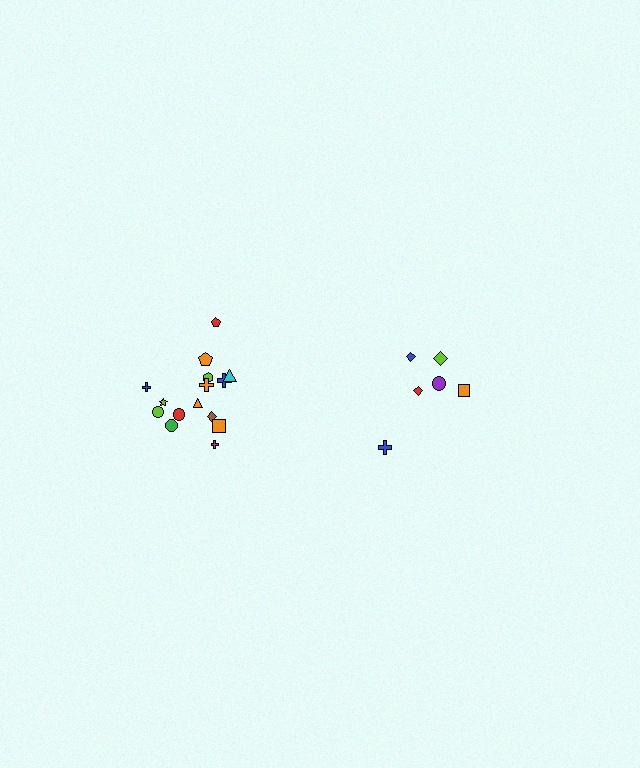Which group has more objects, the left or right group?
The left group.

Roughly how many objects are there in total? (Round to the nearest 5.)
Roughly 20 objects in total.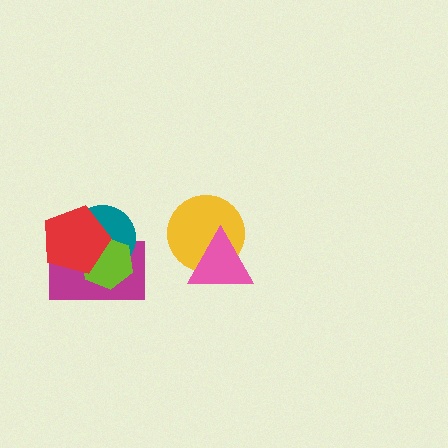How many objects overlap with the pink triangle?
1 object overlaps with the pink triangle.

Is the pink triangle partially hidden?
No, no other shape covers it.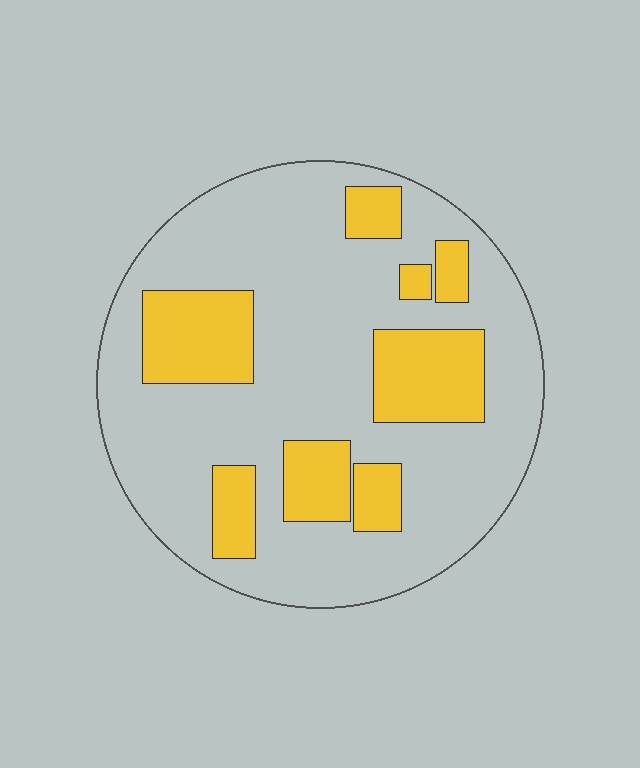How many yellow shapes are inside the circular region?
8.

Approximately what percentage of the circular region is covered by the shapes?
Approximately 25%.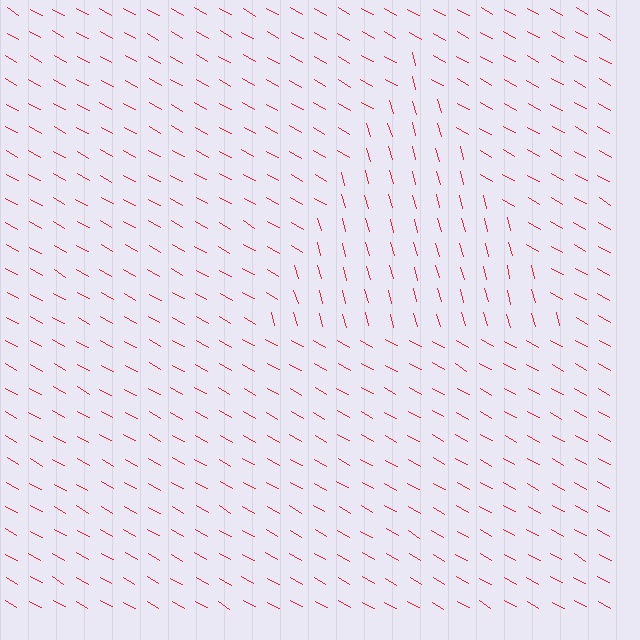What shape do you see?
I see a triangle.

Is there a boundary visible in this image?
Yes, there is a texture boundary formed by a change in line orientation.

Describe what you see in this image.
The image is filled with small red line segments. A triangle region in the image has lines oriented differently from the surrounding lines, creating a visible texture boundary.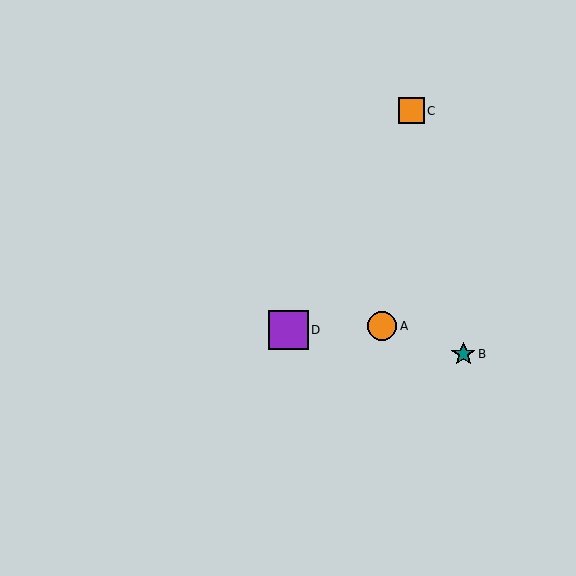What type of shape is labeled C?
Shape C is an orange square.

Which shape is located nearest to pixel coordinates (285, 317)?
The purple square (labeled D) at (289, 330) is nearest to that location.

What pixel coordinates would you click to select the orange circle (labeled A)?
Click at (382, 326) to select the orange circle A.